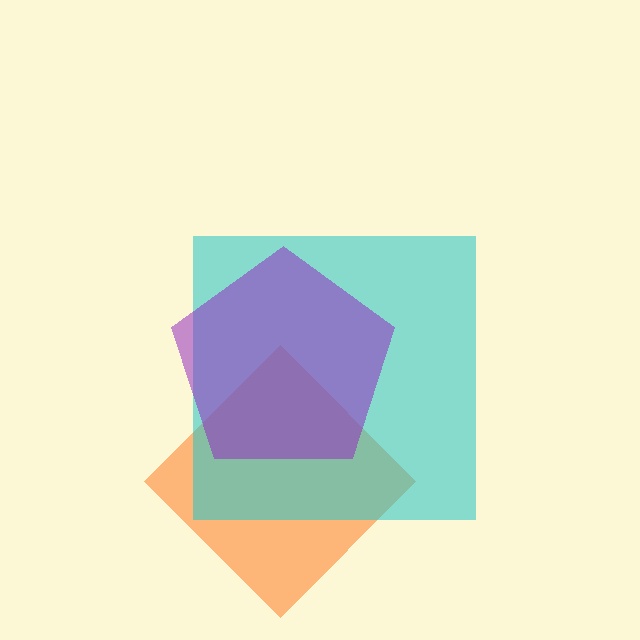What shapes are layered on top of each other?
The layered shapes are: an orange diamond, a cyan square, a purple pentagon.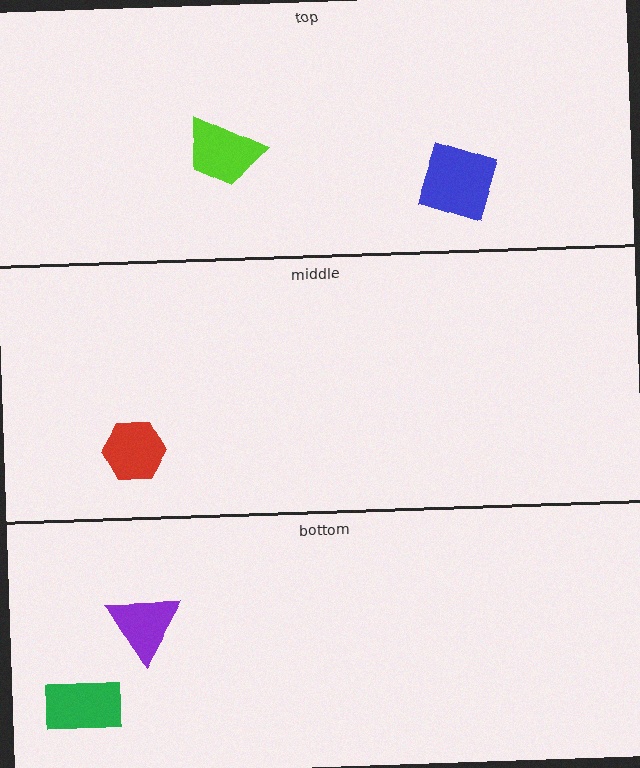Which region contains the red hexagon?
The middle region.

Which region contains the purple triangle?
The bottom region.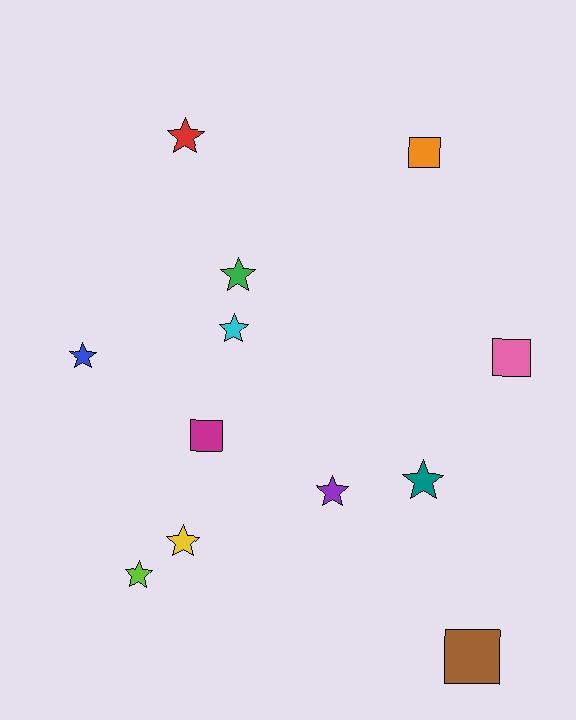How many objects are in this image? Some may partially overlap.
There are 12 objects.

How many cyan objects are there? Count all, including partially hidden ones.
There is 1 cyan object.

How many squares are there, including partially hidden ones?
There are 4 squares.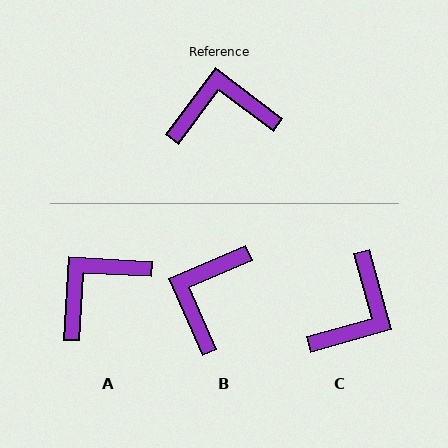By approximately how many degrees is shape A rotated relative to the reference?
Approximately 34 degrees counter-clockwise.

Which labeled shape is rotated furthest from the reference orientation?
C, about 128 degrees away.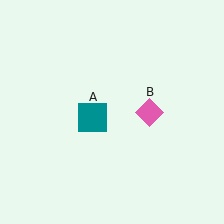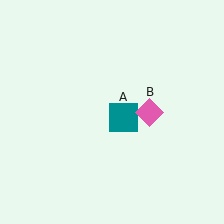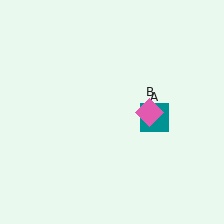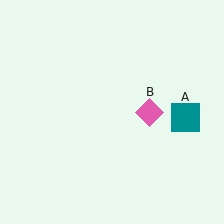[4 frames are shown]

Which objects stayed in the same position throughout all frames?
Pink diamond (object B) remained stationary.